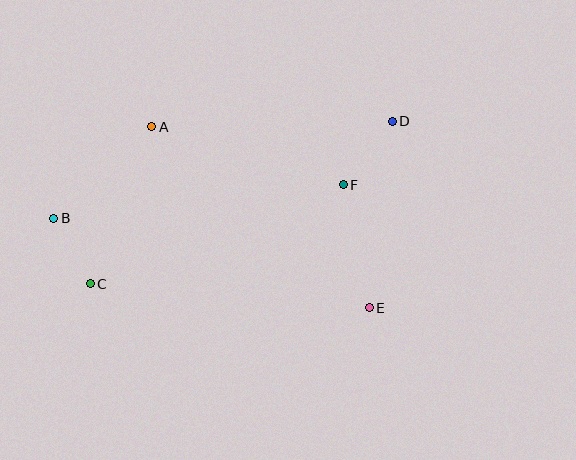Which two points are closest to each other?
Points B and C are closest to each other.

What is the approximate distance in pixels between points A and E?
The distance between A and E is approximately 283 pixels.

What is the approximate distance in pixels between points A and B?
The distance between A and B is approximately 134 pixels.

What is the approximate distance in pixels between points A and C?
The distance between A and C is approximately 169 pixels.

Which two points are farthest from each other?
Points B and D are farthest from each other.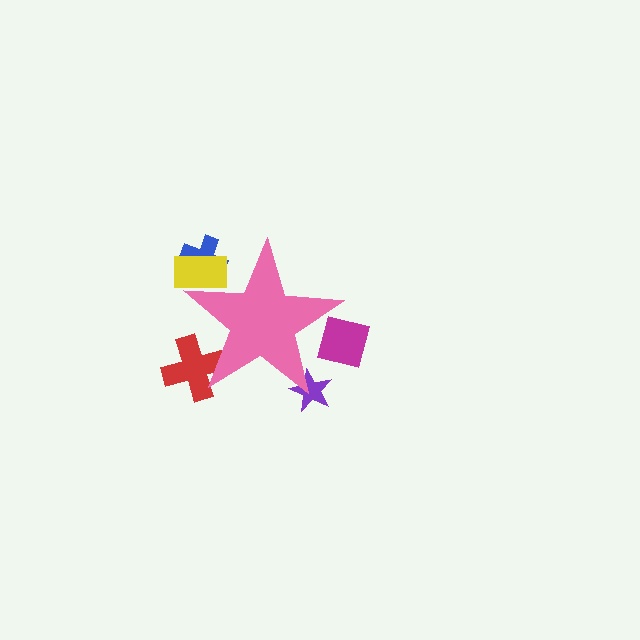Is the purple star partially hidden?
Yes, the purple star is partially hidden behind the pink star.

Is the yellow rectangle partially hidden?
Yes, the yellow rectangle is partially hidden behind the pink star.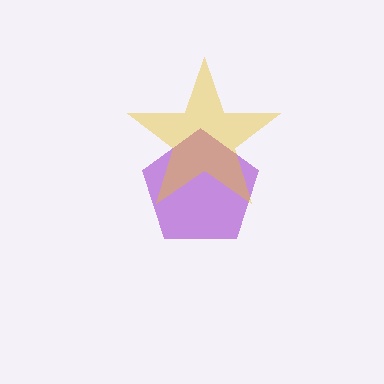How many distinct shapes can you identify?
There are 2 distinct shapes: a purple pentagon, a yellow star.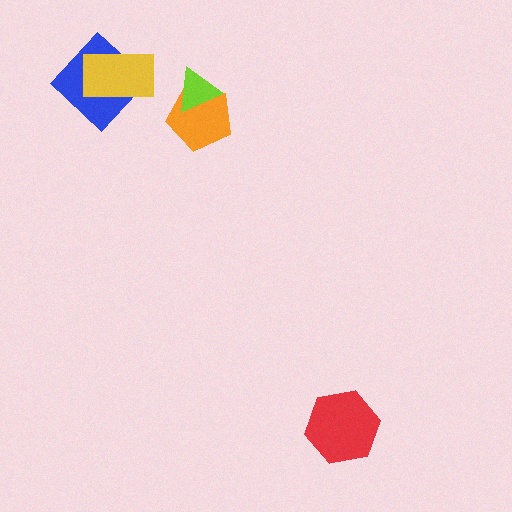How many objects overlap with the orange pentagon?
1 object overlaps with the orange pentagon.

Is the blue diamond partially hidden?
Yes, it is partially covered by another shape.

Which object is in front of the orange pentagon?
The lime triangle is in front of the orange pentagon.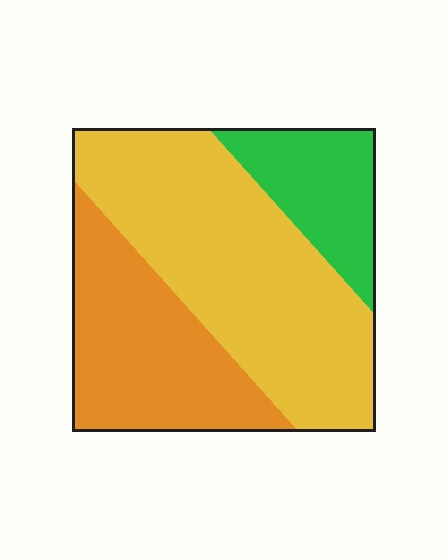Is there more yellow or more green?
Yellow.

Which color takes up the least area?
Green, at roughly 15%.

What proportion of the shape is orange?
Orange takes up between a sixth and a third of the shape.